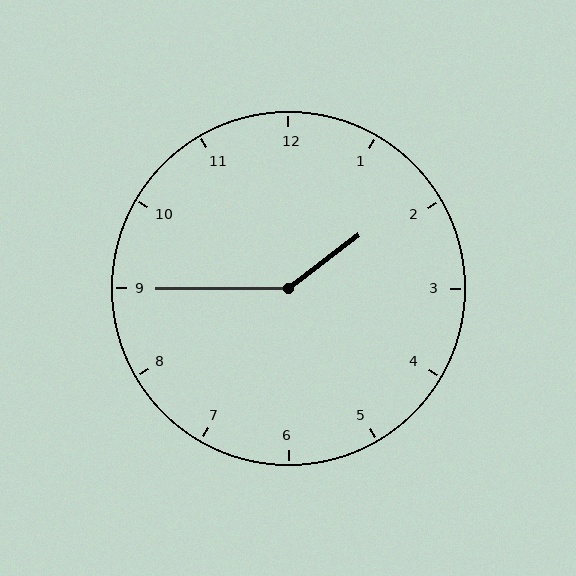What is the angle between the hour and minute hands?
Approximately 142 degrees.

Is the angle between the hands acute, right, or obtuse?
It is obtuse.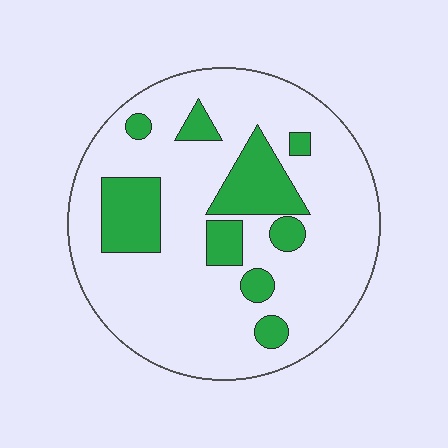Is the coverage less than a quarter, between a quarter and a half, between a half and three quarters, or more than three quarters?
Less than a quarter.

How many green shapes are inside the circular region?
9.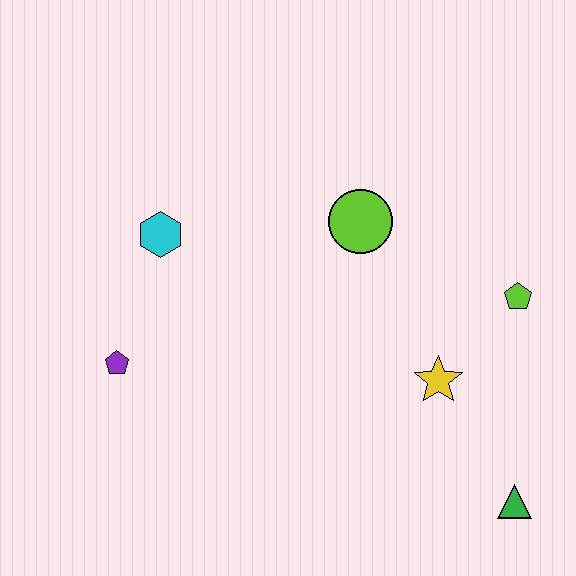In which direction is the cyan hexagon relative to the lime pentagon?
The cyan hexagon is to the left of the lime pentagon.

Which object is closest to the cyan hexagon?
The purple pentagon is closest to the cyan hexagon.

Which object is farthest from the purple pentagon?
The green triangle is farthest from the purple pentagon.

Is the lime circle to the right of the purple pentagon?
Yes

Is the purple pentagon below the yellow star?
No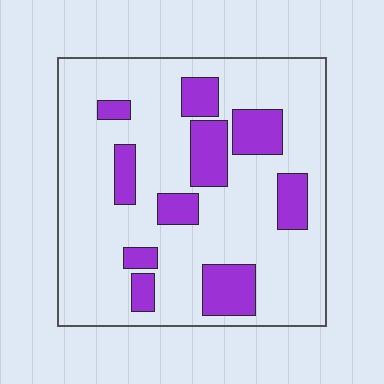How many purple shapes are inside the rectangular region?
10.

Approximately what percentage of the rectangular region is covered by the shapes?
Approximately 20%.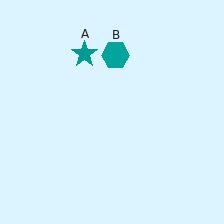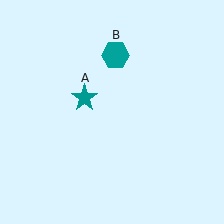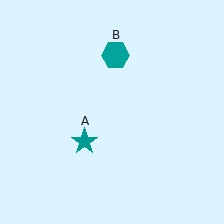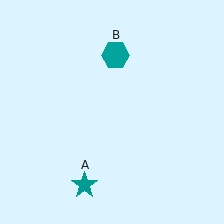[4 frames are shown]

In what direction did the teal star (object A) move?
The teal star (object A) moved down.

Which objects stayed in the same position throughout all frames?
Teal hexagon (object B) remained stationary.